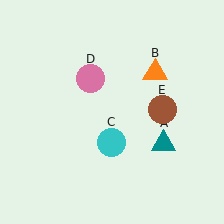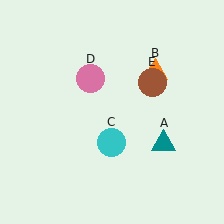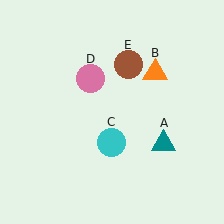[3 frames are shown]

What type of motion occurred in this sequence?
The brown circle (object E) rotated counterclockwise around the center of the scene.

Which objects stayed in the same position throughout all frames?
Teal triangle (object A) and orange triangle (object B) and cyan circle (object C) and pink circle (object D) remained stationary.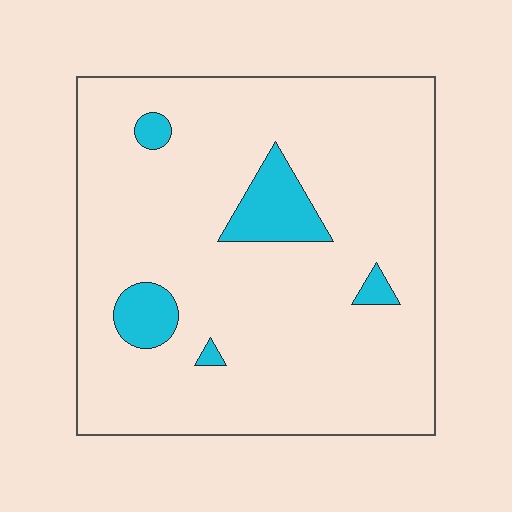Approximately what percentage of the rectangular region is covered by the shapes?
Approximately 10%.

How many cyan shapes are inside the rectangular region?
5.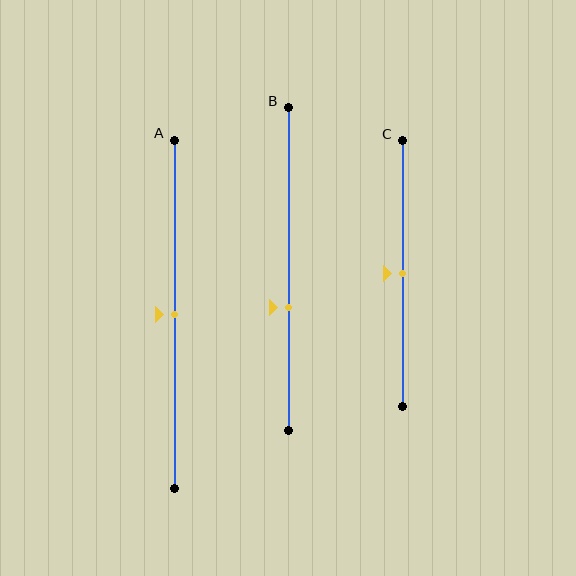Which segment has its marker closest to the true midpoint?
Segment A has its marker closest to the true midpoint.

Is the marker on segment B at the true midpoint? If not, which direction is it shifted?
No, the marker on segment B is shifted downward by about 12% of the segment length.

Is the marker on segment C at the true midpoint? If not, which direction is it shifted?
Yes, the marker on segment C is at the true midpoint.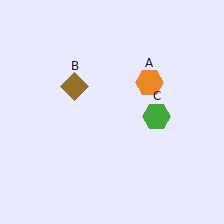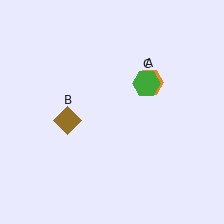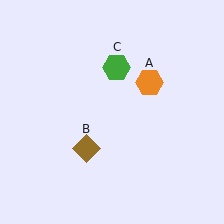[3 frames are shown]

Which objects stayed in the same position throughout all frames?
Orange hexagon (object A) remained stationary.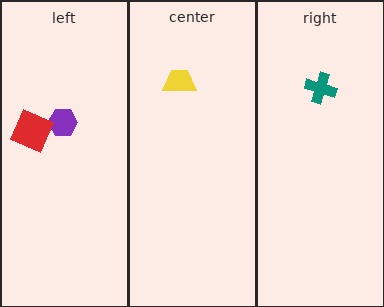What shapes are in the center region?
The yellow trapezoid.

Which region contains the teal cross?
The right region.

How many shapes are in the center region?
1.